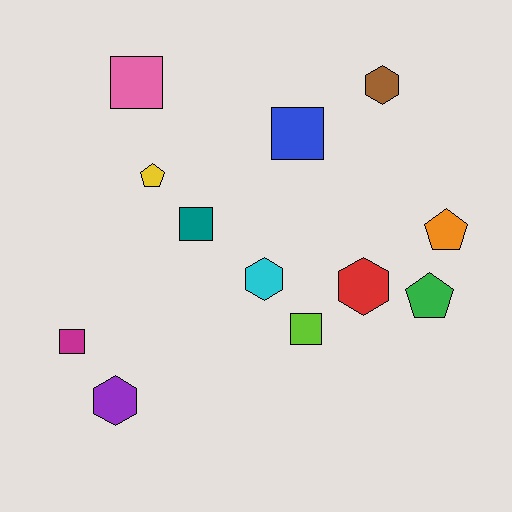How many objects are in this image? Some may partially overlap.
There are 12 objects.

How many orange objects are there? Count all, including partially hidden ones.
There is 1 orange object.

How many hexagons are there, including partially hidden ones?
There are 4 hexagons.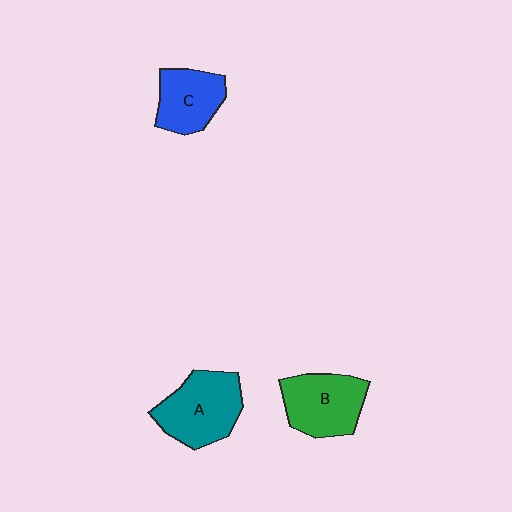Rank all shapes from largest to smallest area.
From largest to smallest: A (teal), B (green), C (blue).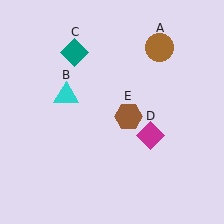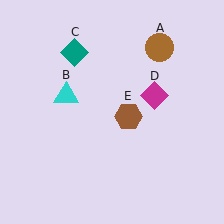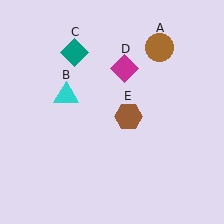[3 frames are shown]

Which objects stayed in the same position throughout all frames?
Brown circle (object A) and cyan triangle (object B) and teal diamond (object C) and brown hexagon (object E) remained stationary.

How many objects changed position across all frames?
1 object changed position: magenta diamond (object D).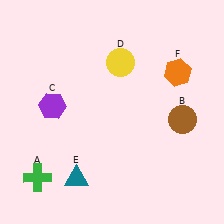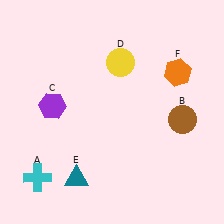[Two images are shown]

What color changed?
The cross (A) changed from green in Image 1 to cyan in Image 2.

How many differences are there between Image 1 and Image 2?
There is 1 difference between the two images.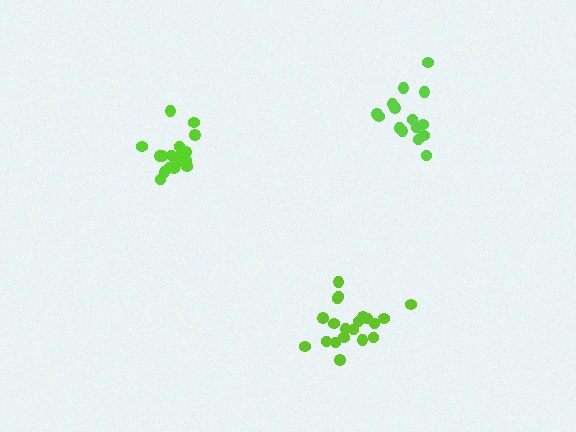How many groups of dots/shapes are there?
There are 3 groups.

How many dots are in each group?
Group 1: 20 dots, Group 2: 20 dots, Group 3: 15 dots (55 total).